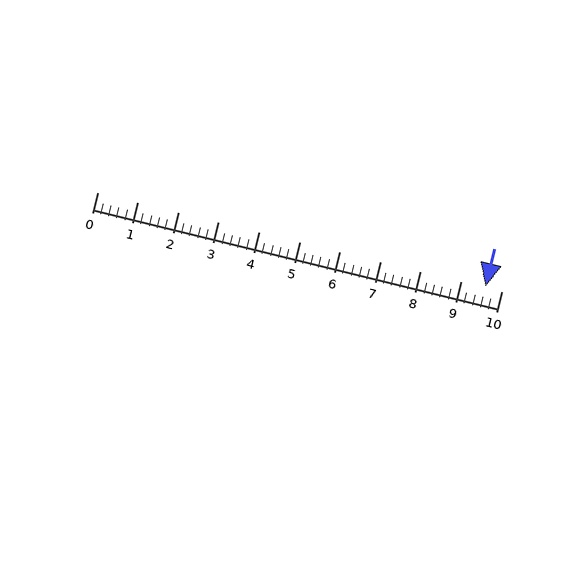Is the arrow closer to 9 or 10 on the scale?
The arrow is closer to 10.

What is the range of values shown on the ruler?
The ruler shows values from 0 to 10.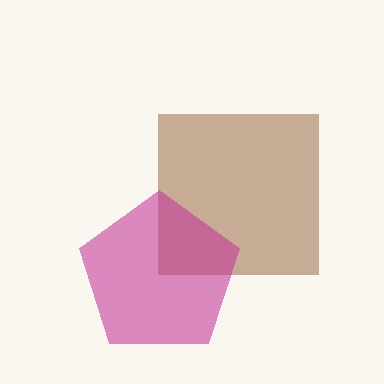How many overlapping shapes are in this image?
There are 2 overlapping shapes in the image.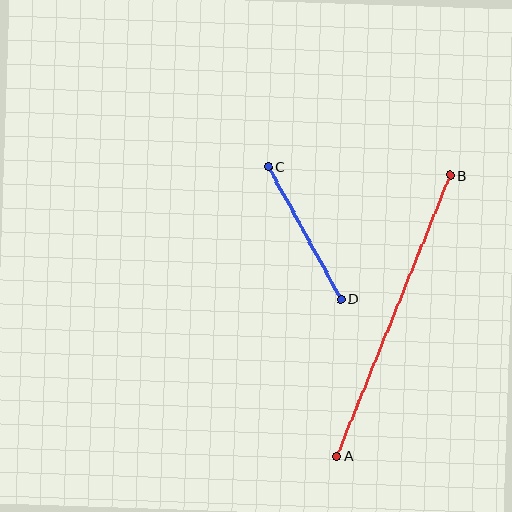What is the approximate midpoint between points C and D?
The midpoint is at approximately (305, 233) pixels.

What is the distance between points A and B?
The distance is approximately 303 pixels.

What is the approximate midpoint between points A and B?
The midpoint is at approximately (394, 316) pixels.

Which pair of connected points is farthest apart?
Points A and B are farthest apart.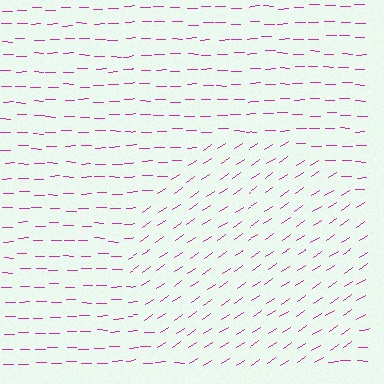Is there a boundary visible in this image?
Yes, there is a texture boundary formed by a change in line orientation.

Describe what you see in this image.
The image is filled with small magenta line segments. A circle region in the image has lines oriented differently from the surrounding lines, creating a visible texture boundary.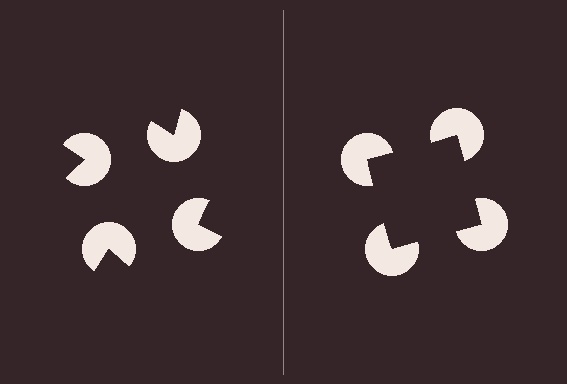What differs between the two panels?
The pac-man discs are positioned identically on both sides; only the wedge orientations differ. On the right they align to a square; on the left they are misaligned.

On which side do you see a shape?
An illusory square appears on the right side. On the left side the wedge cuts are rotated, so no coherent shape forms.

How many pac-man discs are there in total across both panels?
8 — 4 on each side.